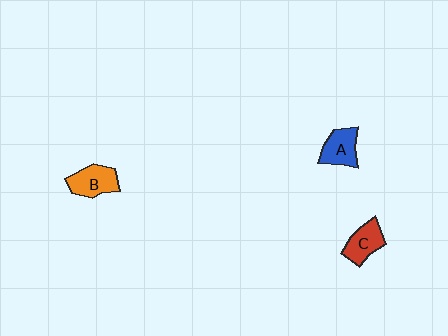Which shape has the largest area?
Shape B (orange).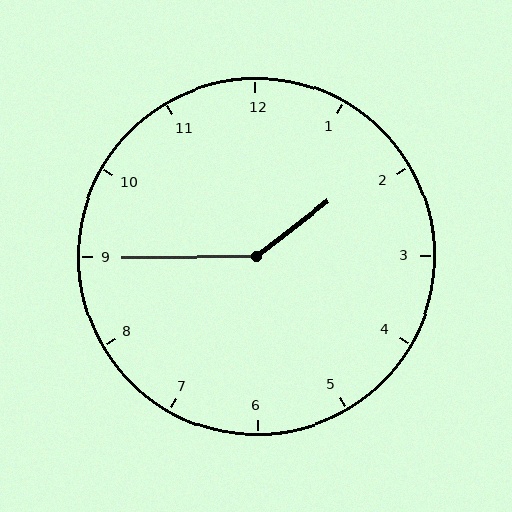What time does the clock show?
1:45.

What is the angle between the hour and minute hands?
Approximately 142 degrees.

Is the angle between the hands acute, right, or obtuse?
It is obtuse.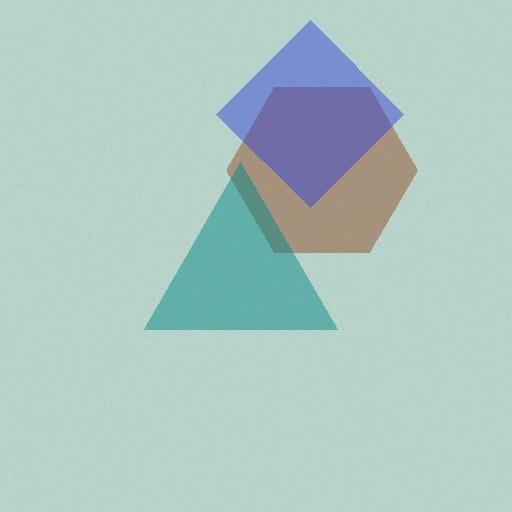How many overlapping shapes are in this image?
There are 3 overlapping shapes in the image.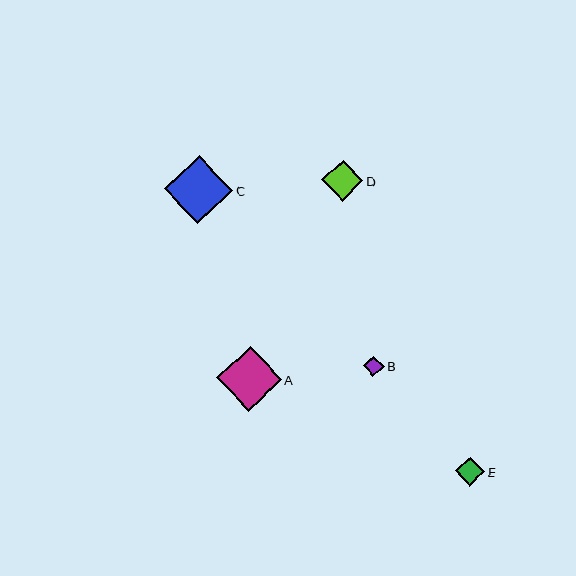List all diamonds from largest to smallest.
From largest to smallest: C, A, D, E, B.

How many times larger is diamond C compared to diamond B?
Diamond C is approximately 3.4 times the size of diamond B.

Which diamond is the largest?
Diamond C is the largest with a size of approximately 69 pixels.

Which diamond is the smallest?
Diamond B is the smallest with a size of approximately 20 pixels.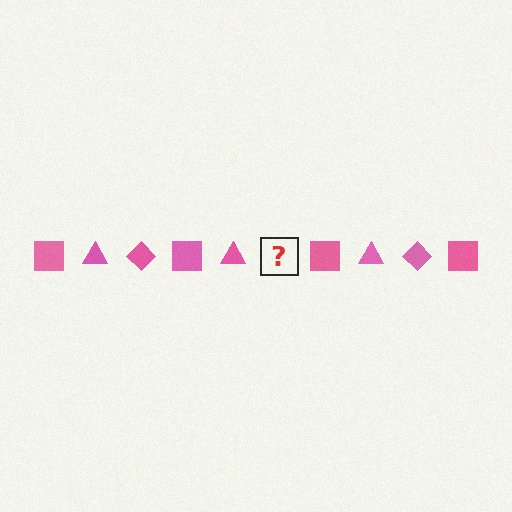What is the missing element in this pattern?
The missing element is a pink diamond.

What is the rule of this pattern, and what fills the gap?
The rule is that the pattern cycles through square, triangle, diamond shapes in pink. The gap should be filled with a pink diamond.